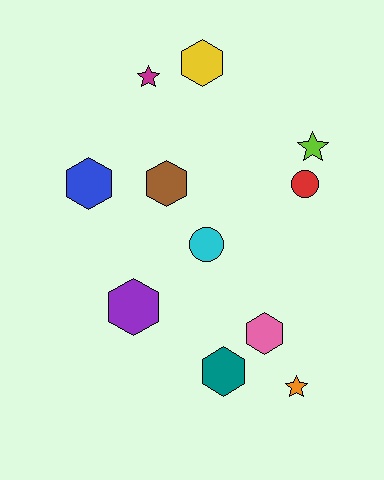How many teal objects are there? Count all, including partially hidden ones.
There is 1 teal object.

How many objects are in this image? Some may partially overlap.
There are 11 objects.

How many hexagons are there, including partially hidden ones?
There are 6 hexagons.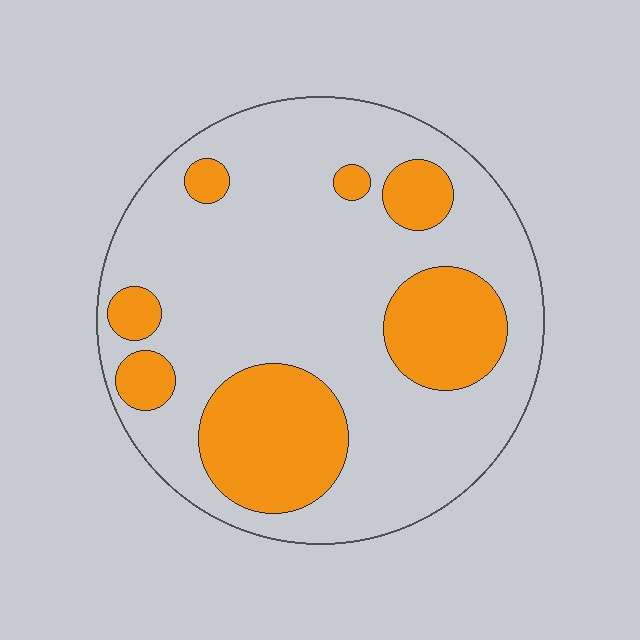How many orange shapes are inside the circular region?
7.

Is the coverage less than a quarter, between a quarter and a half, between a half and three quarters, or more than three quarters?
Between a quarter and a half.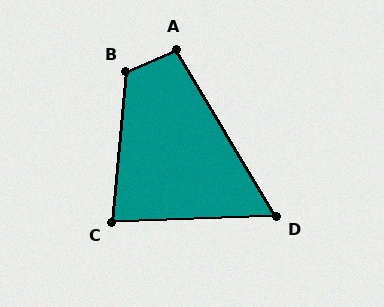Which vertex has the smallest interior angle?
D, at approximately 61 degrees.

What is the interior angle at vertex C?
Approximately 83 degrees (acute).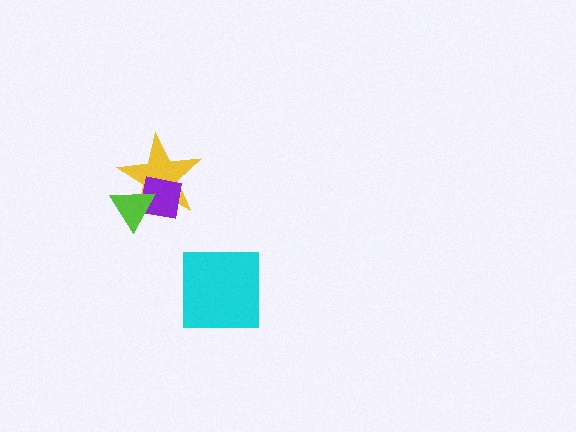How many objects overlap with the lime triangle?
2 objects overlap with the lime triangle.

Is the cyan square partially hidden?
No, no other shape covers it.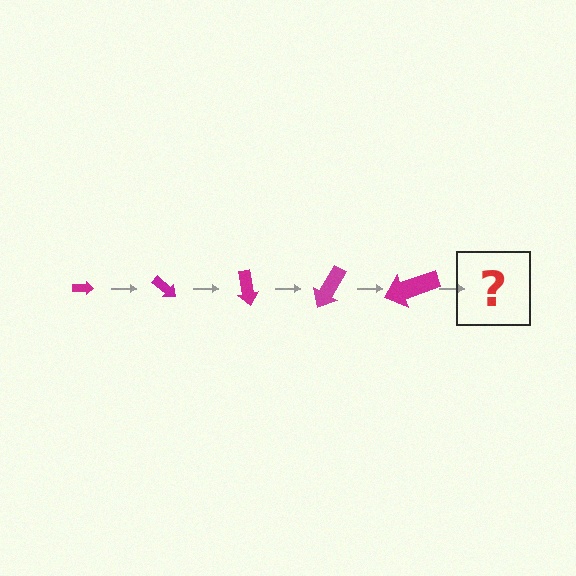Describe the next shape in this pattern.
It should be an arrow, larger than the previous one and rotated 200 degrees from the start.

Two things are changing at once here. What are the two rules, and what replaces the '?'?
The two rules are that the arrow grows larger each step and it rotates 40 degrees each step. The '?' should be an arrow, larger than the previous one and rotated 200 degrees from the start.